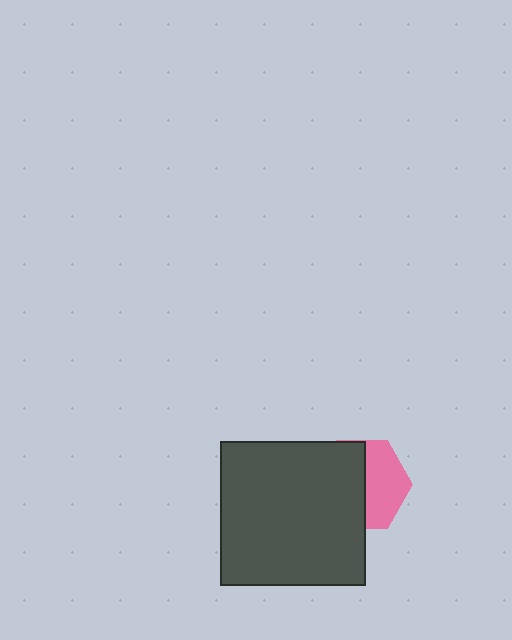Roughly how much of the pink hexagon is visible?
About half of it is visible (roughly 46%).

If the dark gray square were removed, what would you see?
You would see the complete pink hexagon.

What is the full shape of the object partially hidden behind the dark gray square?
The partially hidden object is a pink hexagon.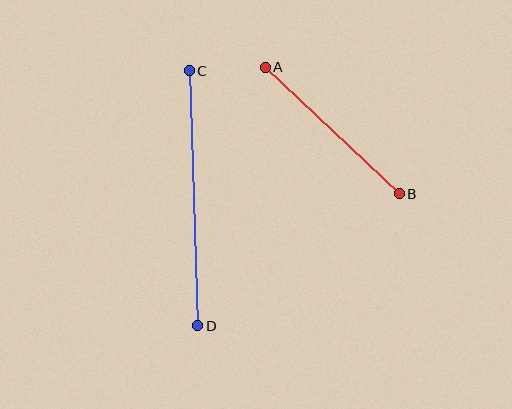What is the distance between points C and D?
The distance is approximately 255 pixels.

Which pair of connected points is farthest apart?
Points C and D are farthest apart.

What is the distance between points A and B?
The distance is approximately 185 pixels.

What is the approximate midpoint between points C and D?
The midpoint is at approximately (193, 198) pixels.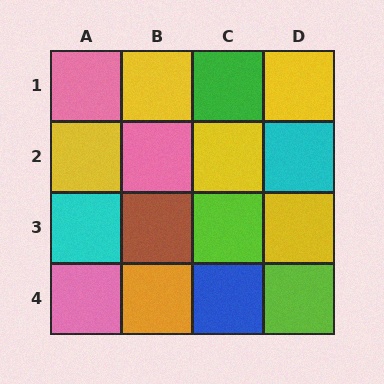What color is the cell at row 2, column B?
Pink.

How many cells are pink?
3 cells are pink.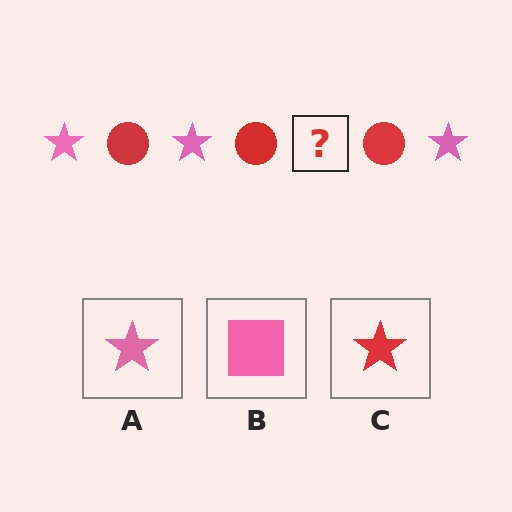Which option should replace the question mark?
Option A.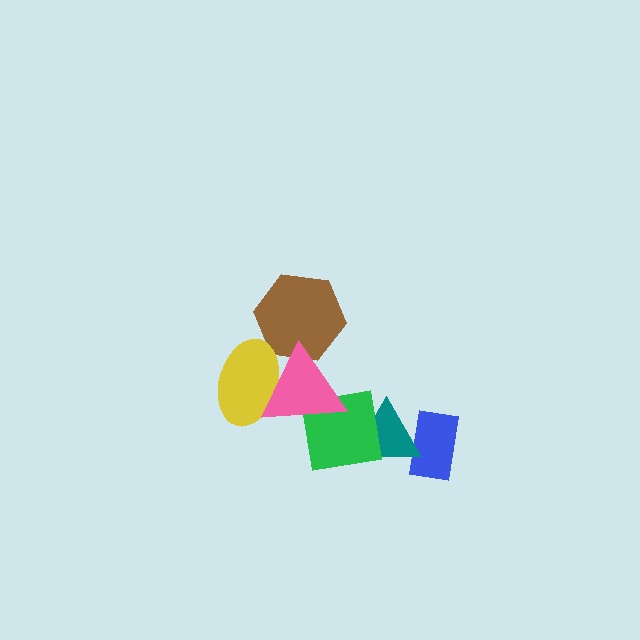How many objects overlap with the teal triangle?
2 objects overlap with the teal triangle.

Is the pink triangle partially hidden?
No, no other shape covers it.